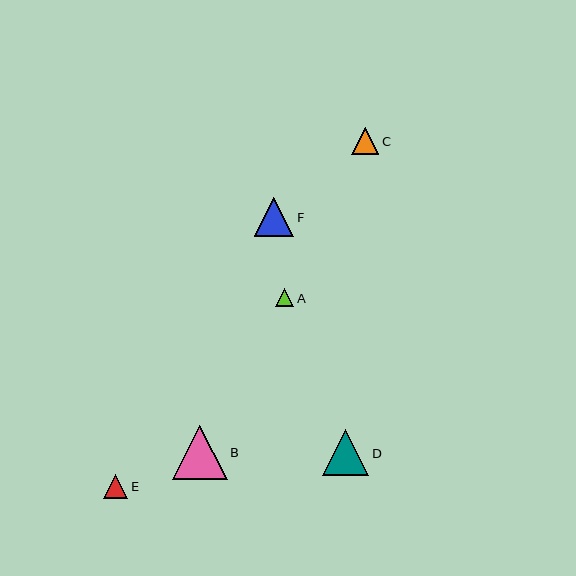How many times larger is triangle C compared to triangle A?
Triangle C is approximately 1.5 times the size of triangle A.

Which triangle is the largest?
Triangle B is the largest with a size of approximately 55 pixels.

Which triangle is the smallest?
Triangle A is the smallest with a size of approximately 18 pixels.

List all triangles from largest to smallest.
From largest to smallest: B, D, F, C, E, A.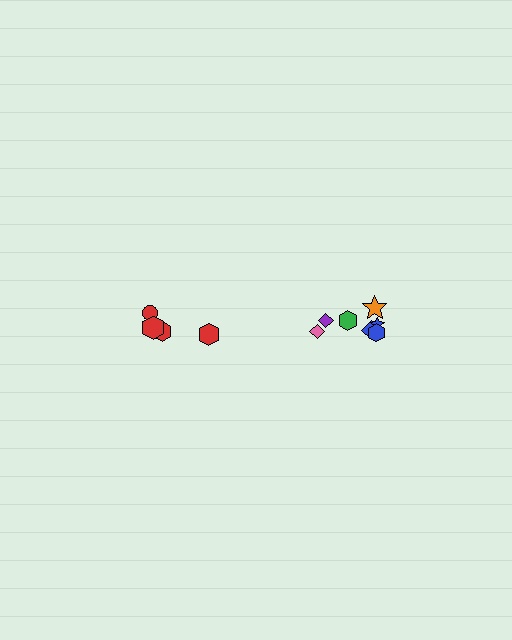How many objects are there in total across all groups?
There are 11 objects.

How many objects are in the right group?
There are 7 objects.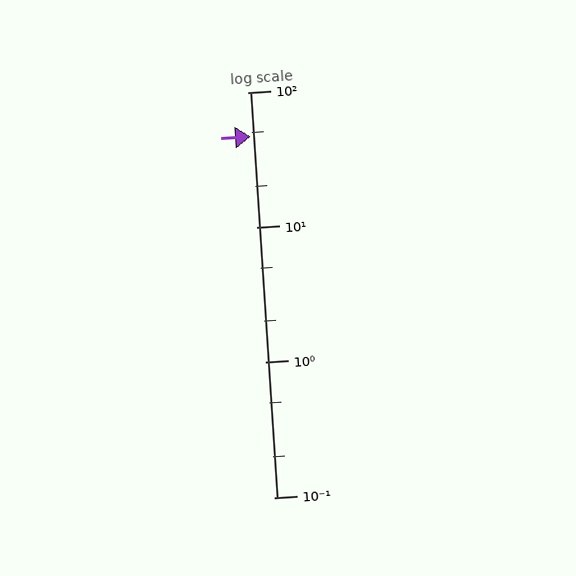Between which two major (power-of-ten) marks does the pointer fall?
The pointer is between 10 and 100.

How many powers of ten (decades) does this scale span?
The scale spans 3 decades, from 0.1 to 100.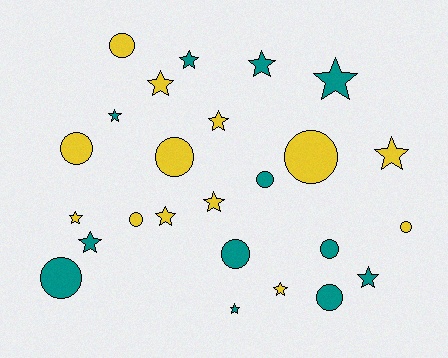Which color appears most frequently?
Yellow, with 13 objects.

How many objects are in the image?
There are 25 objects.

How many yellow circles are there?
There are 6 yellow circles.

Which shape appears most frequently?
Star, with 14 objects.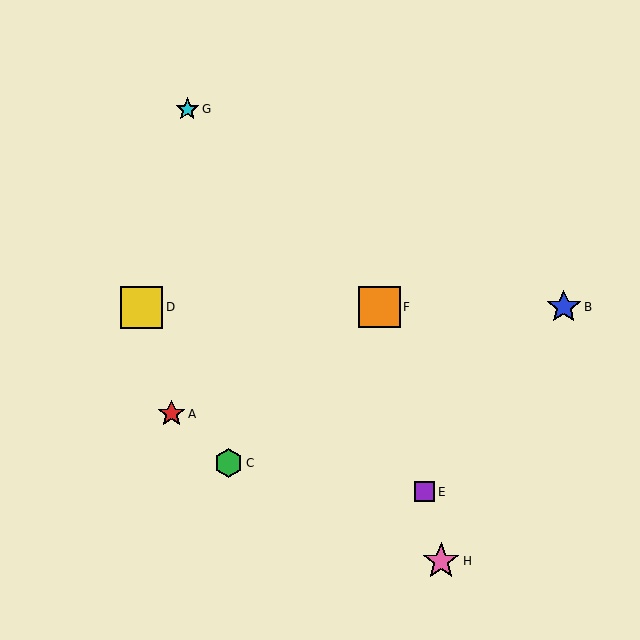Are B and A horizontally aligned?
No, B is at y≈307 and A is at y≈414.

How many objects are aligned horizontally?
3 objects (B, D, F) are aligned horizontally.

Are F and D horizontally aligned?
Yes, both are at y≈307.